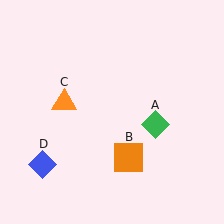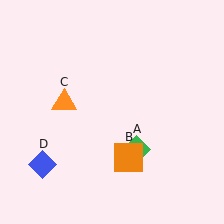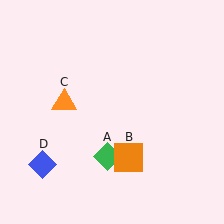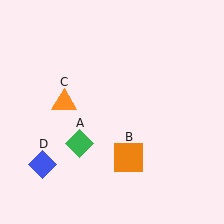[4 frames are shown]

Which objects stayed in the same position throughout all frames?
Orange square (object B) and orange triangle (object C) and blue diamond (object D) remained stationary.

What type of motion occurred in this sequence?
The green diamond (object A) rotated clockwise around the center of the scene.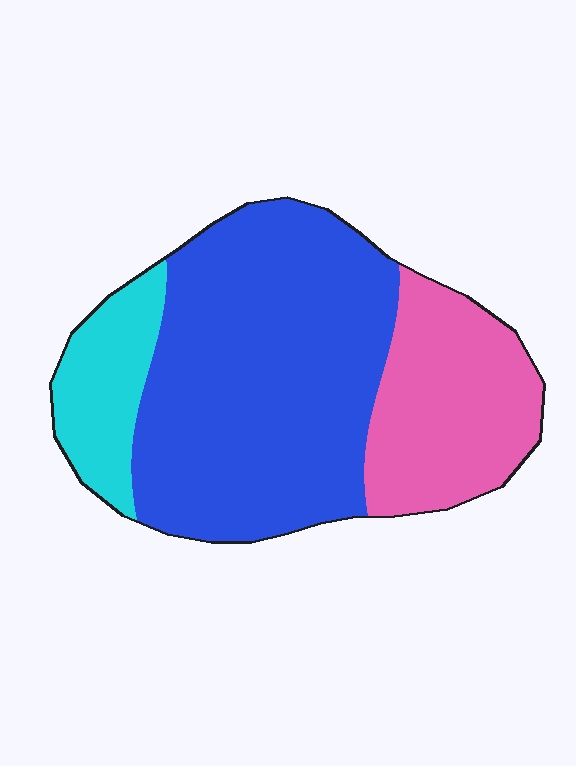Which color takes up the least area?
Cyan, at roughly 15%.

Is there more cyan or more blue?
Blue.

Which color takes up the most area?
Blue, at roughly 60%.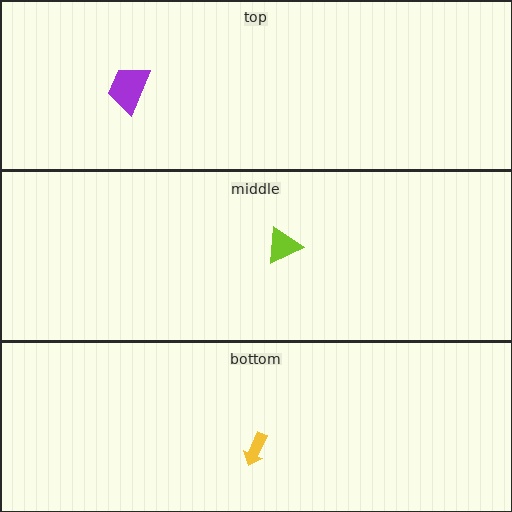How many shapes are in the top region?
1.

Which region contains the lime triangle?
The middle region.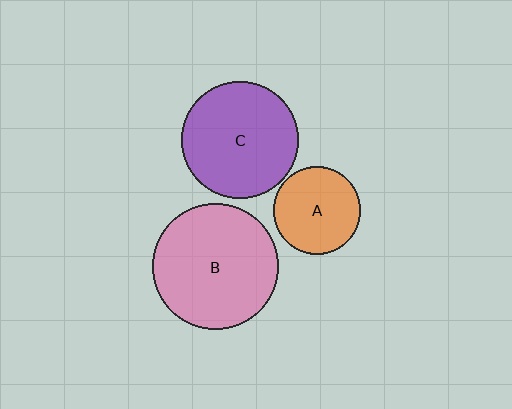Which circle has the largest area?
Circle B (pink).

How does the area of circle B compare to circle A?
Approximately 2.1 times.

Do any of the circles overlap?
No, none of the circles overlap.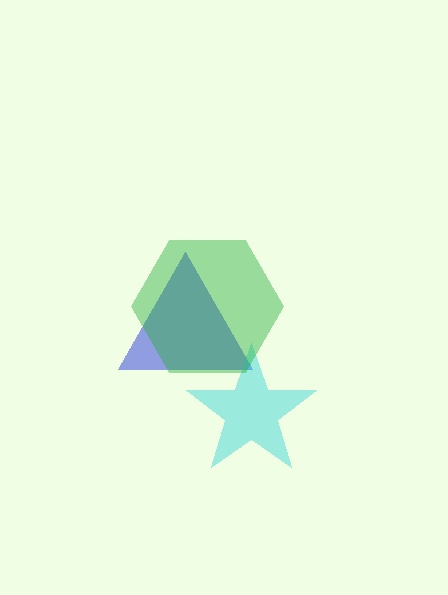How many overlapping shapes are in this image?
There are 3 overlapping shapes in the image.